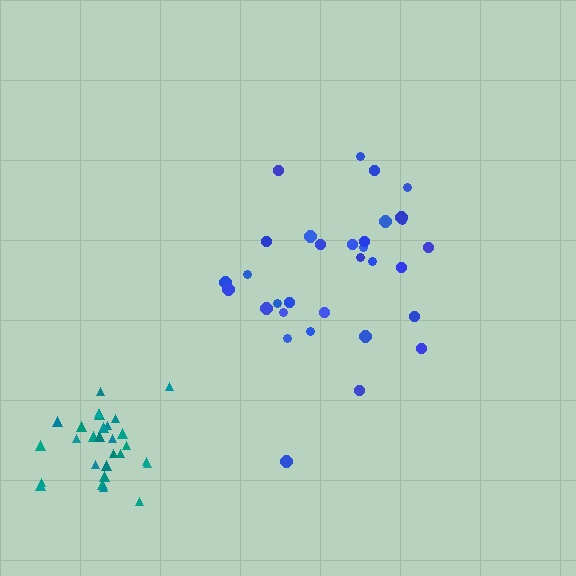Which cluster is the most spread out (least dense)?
Blue.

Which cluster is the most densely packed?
Teal.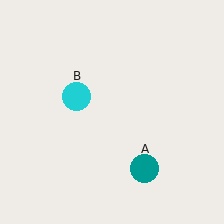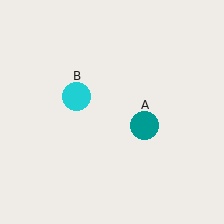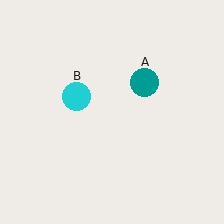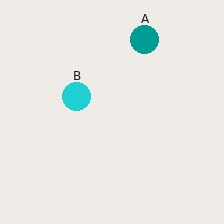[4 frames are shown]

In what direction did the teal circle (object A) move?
The teal circle (object A) moved up.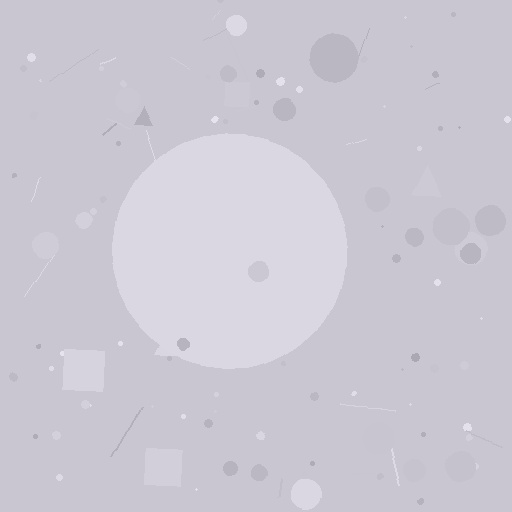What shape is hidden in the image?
A circle is hidden in the image.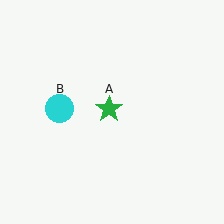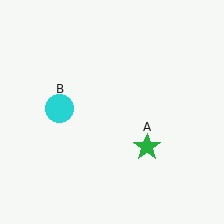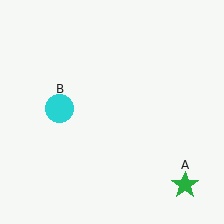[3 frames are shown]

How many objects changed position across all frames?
1 object changed position: green star (object A).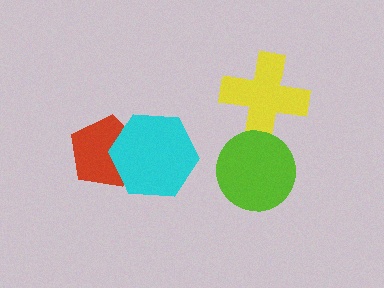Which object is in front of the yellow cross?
The lime circle is in front of the yellow cross.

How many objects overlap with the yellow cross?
1 object overlaps with the yellow cross.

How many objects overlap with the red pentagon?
1 object overlaps with the red pentagon.